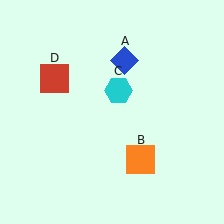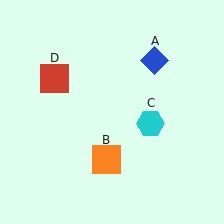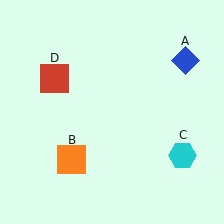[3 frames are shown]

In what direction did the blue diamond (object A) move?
The blue diamond (object A) moved right.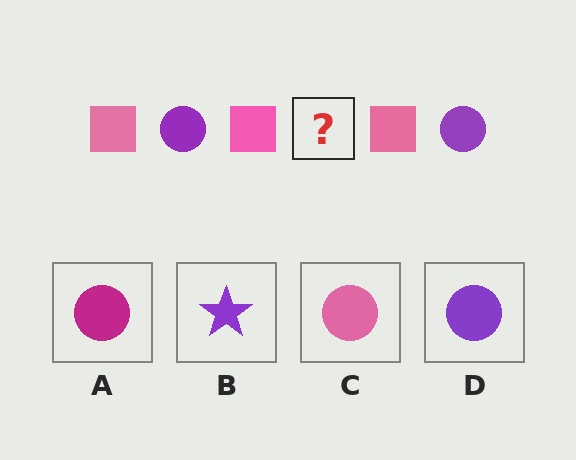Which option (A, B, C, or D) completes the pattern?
D.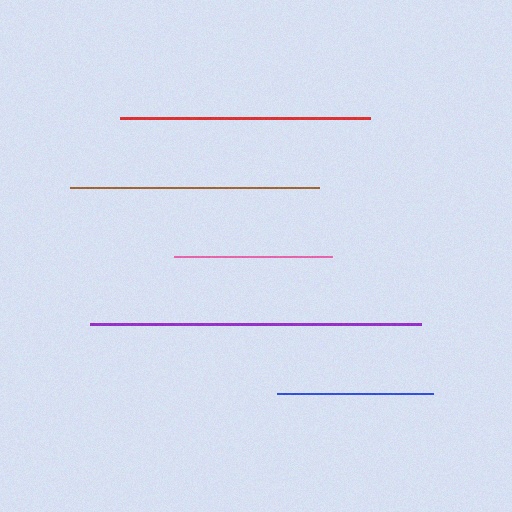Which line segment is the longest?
The purple line is the longest at approximately 331 pixels.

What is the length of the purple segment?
The purple segment is approximately 331 pixels long.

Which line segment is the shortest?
The blue line is the shortest at approximately 157 pixels.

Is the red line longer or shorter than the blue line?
The red line is longer than the blue line.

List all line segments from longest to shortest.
From longest to shortest: purple, red, brown, pink, blue.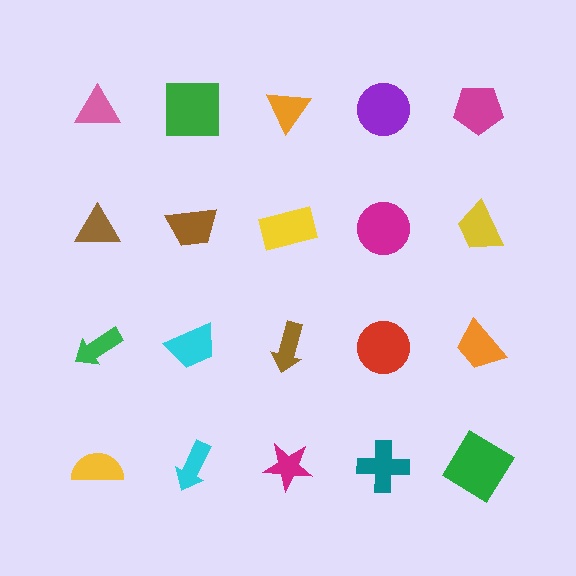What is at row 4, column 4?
A teal cross.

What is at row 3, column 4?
A red circle.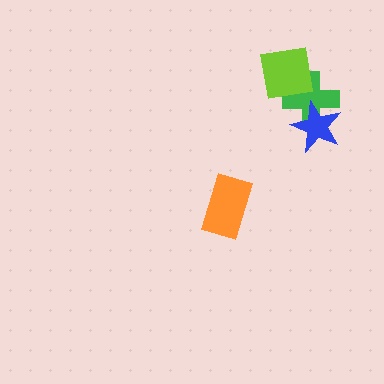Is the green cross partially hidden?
Yes, it is partially covered by another shape.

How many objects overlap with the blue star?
1 object overlaps with the blue star.